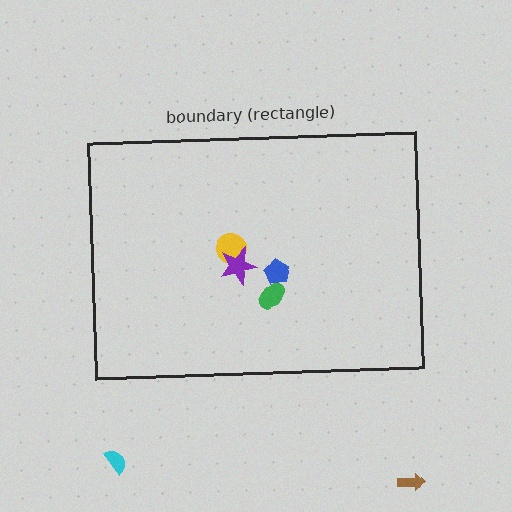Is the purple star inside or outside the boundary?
Inside.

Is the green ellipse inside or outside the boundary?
Inside.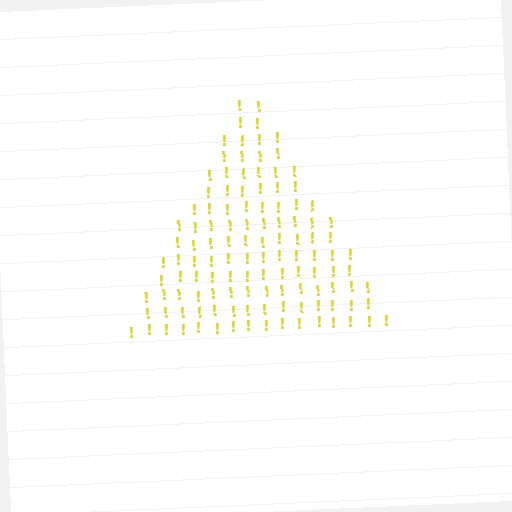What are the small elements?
The small elements are exclamation marks.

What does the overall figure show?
The overall figure shows a triangle.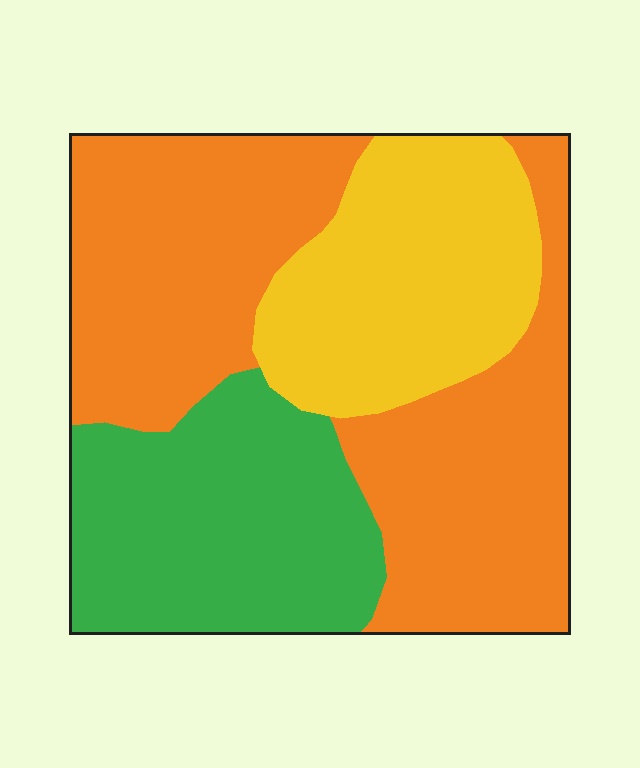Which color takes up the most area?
Orange, at roughly 50%.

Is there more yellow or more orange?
Orange.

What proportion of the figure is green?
Green takes up about one quarter (1/4) of the figure.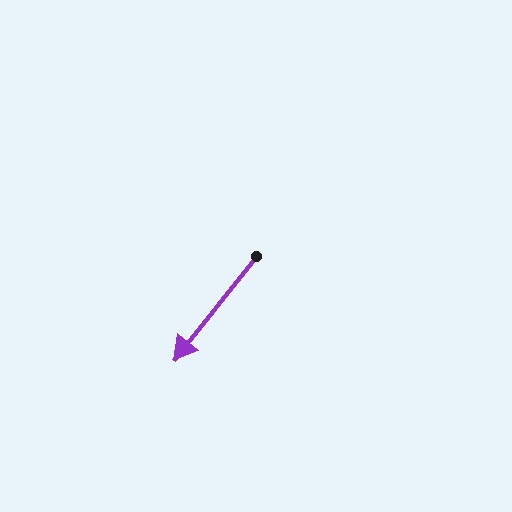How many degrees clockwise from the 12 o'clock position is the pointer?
Approximately 218 degrees.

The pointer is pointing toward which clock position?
Roughly 7 o'clock.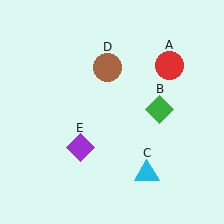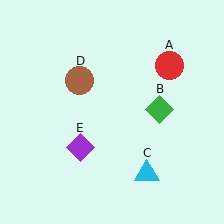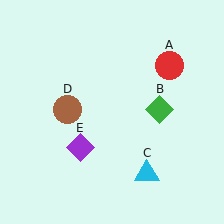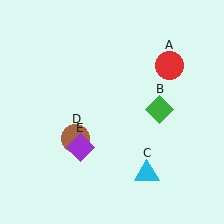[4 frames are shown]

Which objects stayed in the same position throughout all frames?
Red circle (object A) and green diamond (object B) and cyan triangle (object C) and purple diamond (object E) remained stationary.